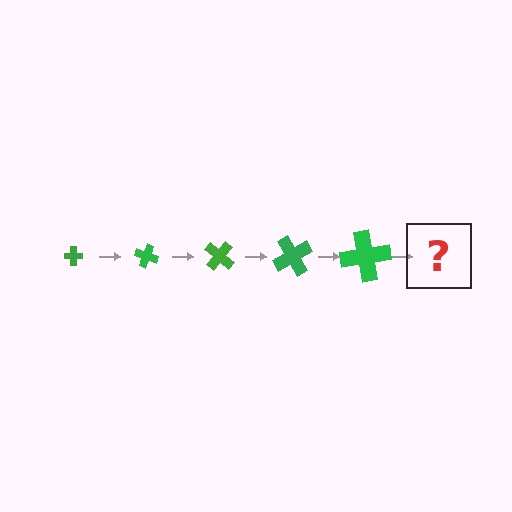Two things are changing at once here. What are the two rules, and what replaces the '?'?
The two rules are that the cross grows larger each step and it rotates 20 degrees each step. The '?' should be a cross, larger than the previous one and rotated 100 degrees from the start.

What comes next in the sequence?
The next element should be a cross, larger than the previous one and rotated 100 degrees from the start.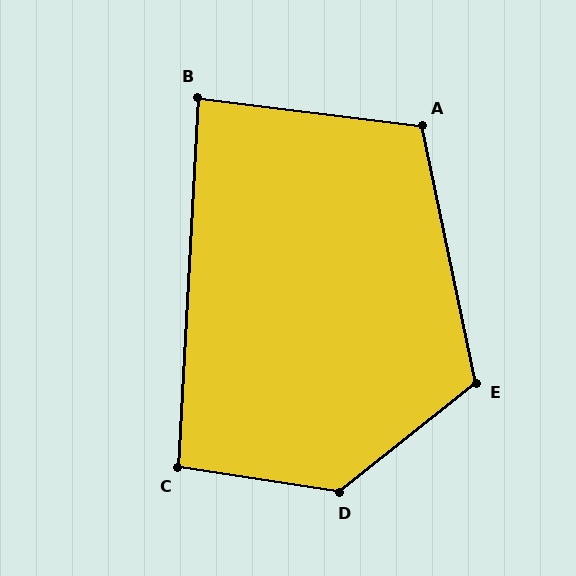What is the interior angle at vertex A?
Approximately 109 degrees (obtuse).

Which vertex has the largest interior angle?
D, at approximately 133 degrees.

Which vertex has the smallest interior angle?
B, at approximately 86 degrees.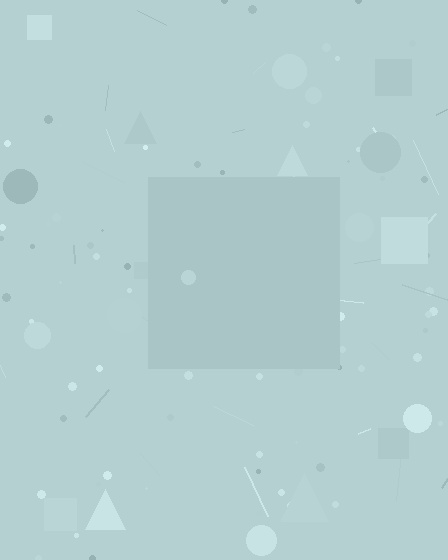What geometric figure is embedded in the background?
A square is embedded in the background.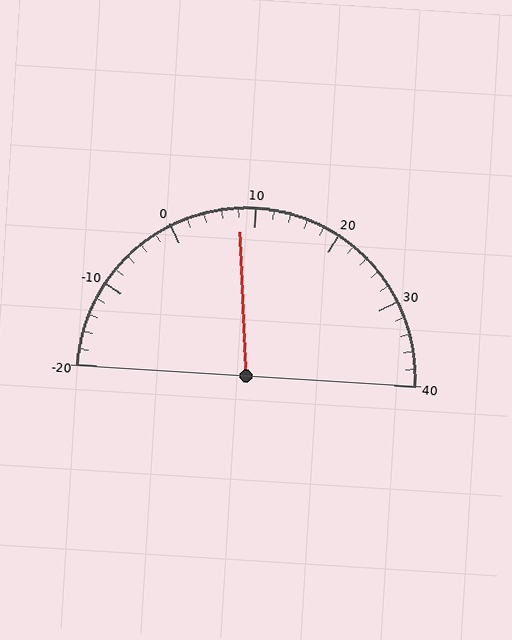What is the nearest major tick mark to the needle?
The nearest major tick mark is 10.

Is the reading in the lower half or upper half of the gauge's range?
The reading is in the lower half of the range (-20 to 40).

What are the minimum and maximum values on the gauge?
The gauge ranges from -20 to 40.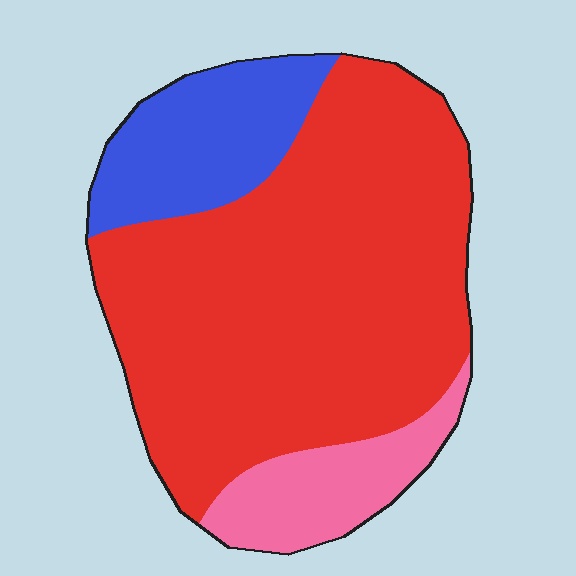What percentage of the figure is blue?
Blue covers 17% of the figure.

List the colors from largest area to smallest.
From largest to smallest: red, blue, pink.